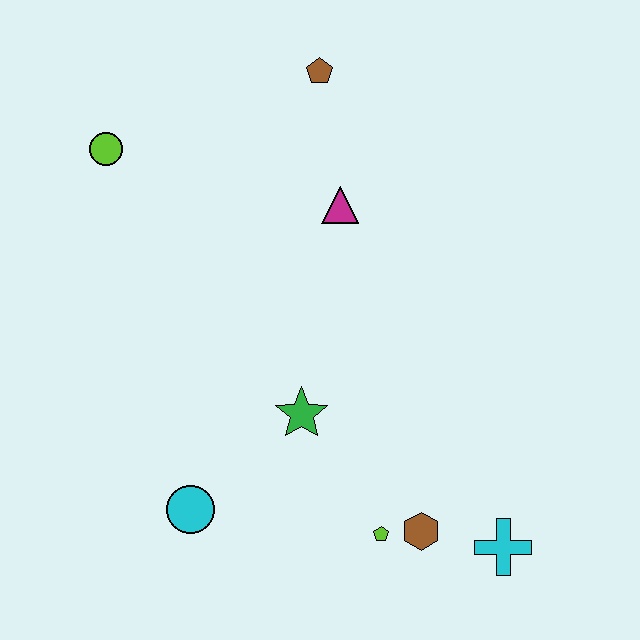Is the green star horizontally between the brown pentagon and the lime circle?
Yes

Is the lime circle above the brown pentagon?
No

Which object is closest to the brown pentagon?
The magenta triangle is closest to the brown pentagon.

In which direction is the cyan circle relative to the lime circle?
The cyan circle is below the lime circle.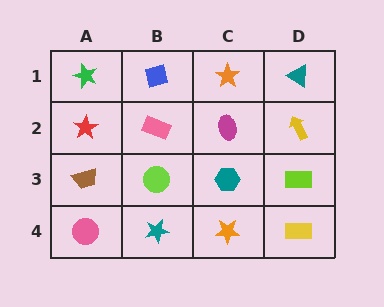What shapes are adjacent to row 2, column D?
A teal triangle (row 1, column D), a lime rectangle (row 3, column D), a magenta ellipse (row 2, column C).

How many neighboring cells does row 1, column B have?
3.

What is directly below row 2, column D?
A lime rectangle.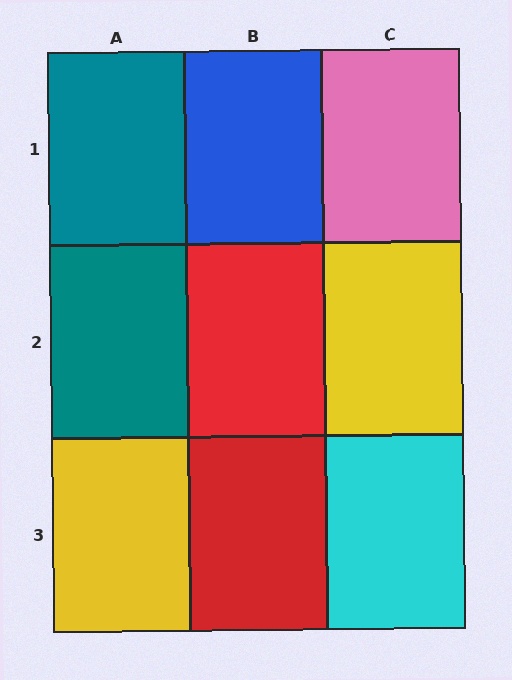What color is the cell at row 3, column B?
Red.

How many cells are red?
2 cells are red.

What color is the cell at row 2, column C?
Yellow.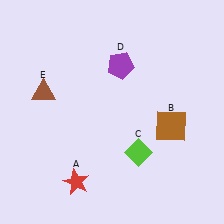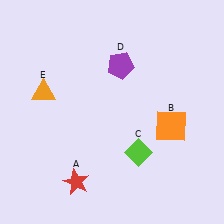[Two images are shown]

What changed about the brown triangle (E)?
In Image 1, E is brown. In Image 2, it changed to orange.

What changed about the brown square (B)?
In Image 1, B is brown. In Image 2, it changed to orange.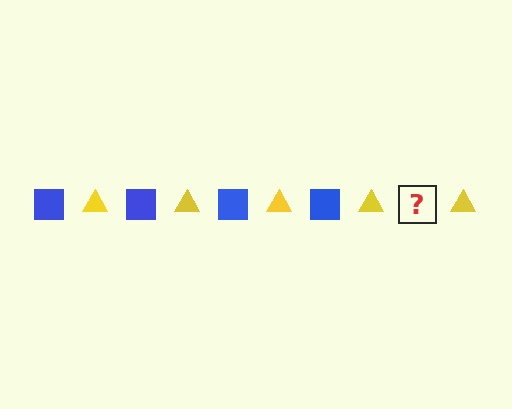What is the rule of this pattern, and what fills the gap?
The rule is that the pattern alternates between blue square and yellow triangle. The gap should be filled with a blue square.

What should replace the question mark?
The question mark should be replaced with a blue square.